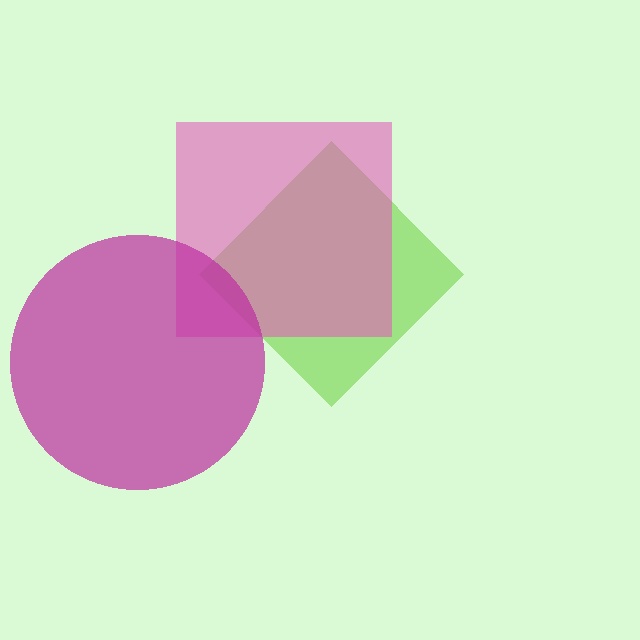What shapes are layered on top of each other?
The layered shapes are: a lime diamond, a pink square, a magenta circle.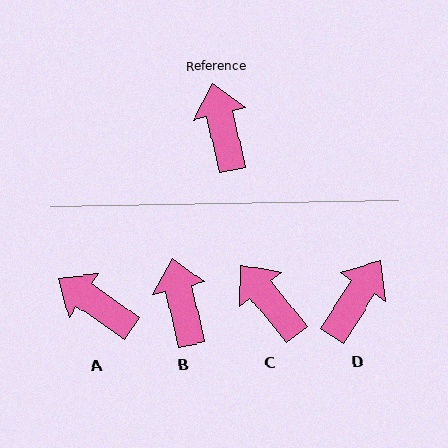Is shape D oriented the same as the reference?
No, it is off by about 46 degrees.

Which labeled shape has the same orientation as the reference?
B.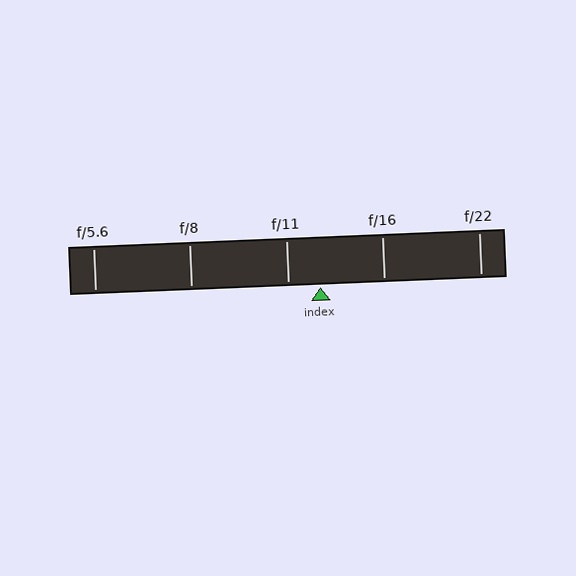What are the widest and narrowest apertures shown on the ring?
The widest aperture shown is f/5.6 and the narrowest is f/22.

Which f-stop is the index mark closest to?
The index mark is closest to f/11.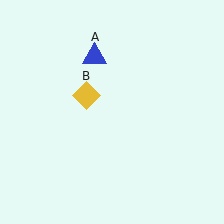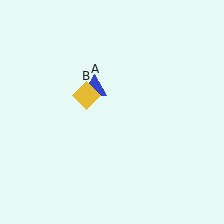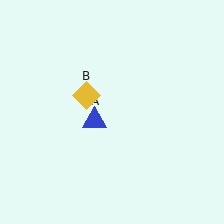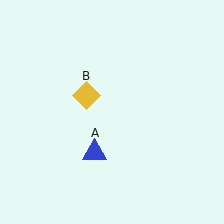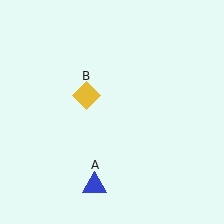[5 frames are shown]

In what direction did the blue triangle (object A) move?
The blue triangle (object A) moved down.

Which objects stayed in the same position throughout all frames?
Yellow diamond (object B) remained stationary.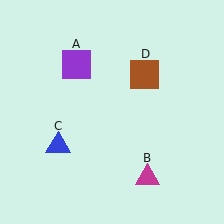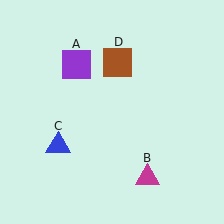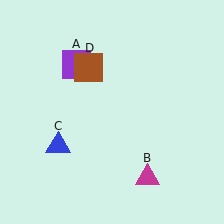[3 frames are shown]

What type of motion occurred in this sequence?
The brown square (object D) rotated counterclockwise around the center of the scene.